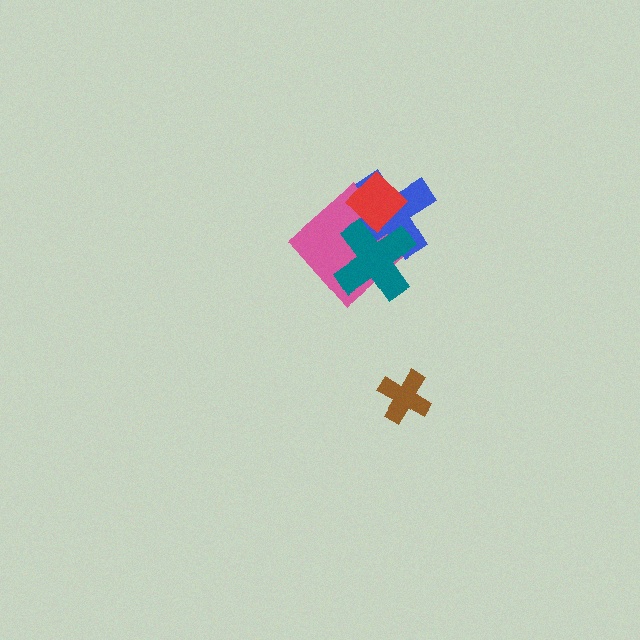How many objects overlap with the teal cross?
3 objects overlap with the teal cross.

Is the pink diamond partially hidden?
Yes, it is partially covered by another shape.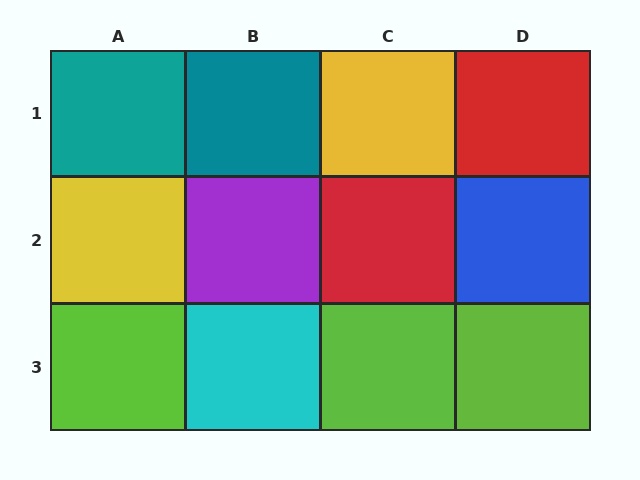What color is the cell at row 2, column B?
Purple.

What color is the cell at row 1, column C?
Yellow.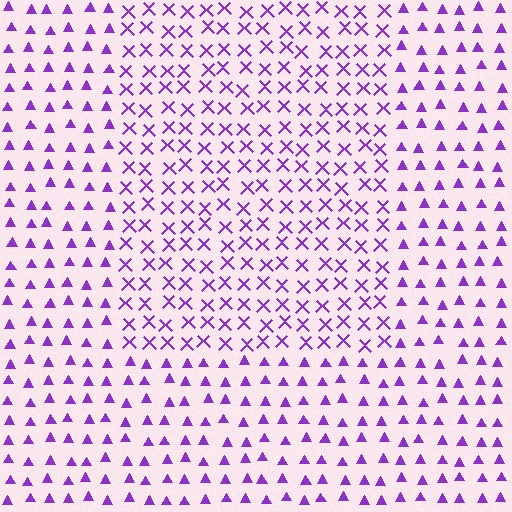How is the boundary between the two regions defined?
The boundary is defined by a change in element shape: X marks inside vs. triangles outside. All elements share the same color and spacing.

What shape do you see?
I see a rectangle.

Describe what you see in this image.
The image is filled with small purple elements arranged in a uniform grid. A rectangle-shaped region contains X marks, while the surrounding area contains triangles. The boundary is defined purely by the change in element shape.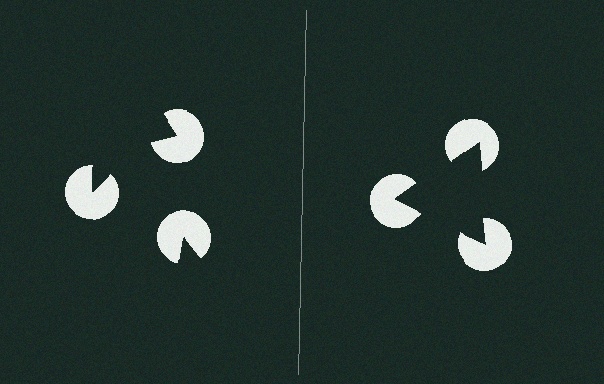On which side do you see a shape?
An illusory triangle appears on the right side. On the left side the wedge cuts are rotated, so no coherent shape forms.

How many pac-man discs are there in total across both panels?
6 — 3 on each side.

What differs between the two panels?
The pac-man discs are positioned identically on both sides; only the wedge orientations differ. On the right they align to a triangle; on the left they are misaligned.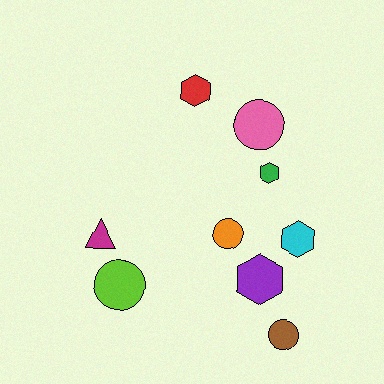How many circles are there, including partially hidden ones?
There are 4 circles.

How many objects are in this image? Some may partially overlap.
There are 9 objects.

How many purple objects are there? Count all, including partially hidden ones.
There is 1 purple object.